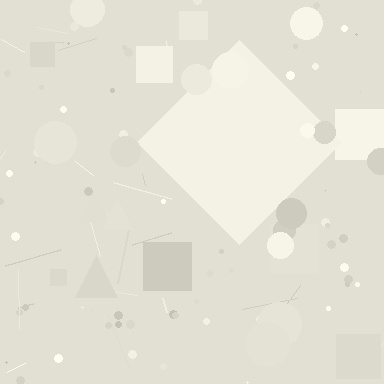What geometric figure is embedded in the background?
A diamond is embedded in the background.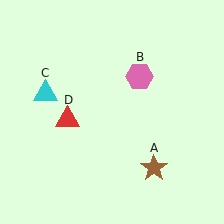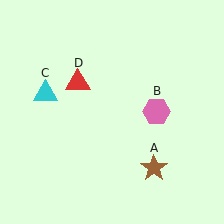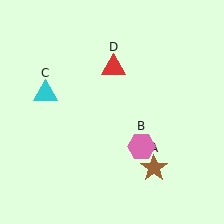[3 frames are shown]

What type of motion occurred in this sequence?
The pink hexagon (object B), red triangle (object D) rotated clockwise around the center of the scene.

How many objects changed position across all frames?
2 objects changed position: pink hexagon (object B), red triangle (object D).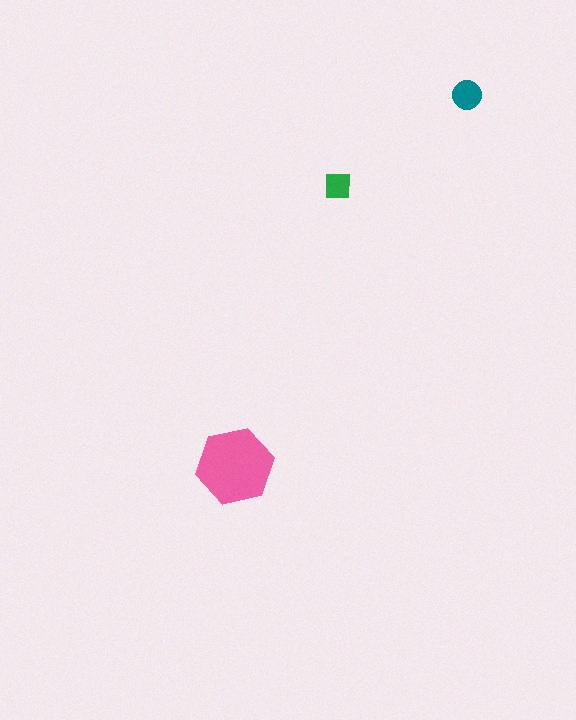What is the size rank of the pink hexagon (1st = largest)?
1st.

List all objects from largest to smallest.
The pink hexagon, the teal circle, the green square.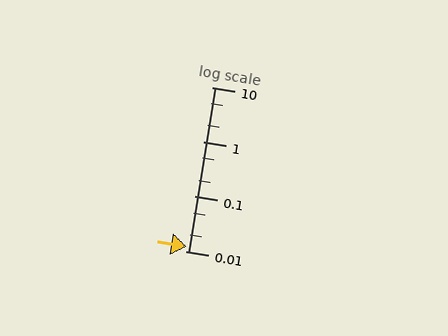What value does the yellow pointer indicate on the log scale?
The pointer indicates approximately 0.012.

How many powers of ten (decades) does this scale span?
The scale spans 3 decades, from 0.01 to 10.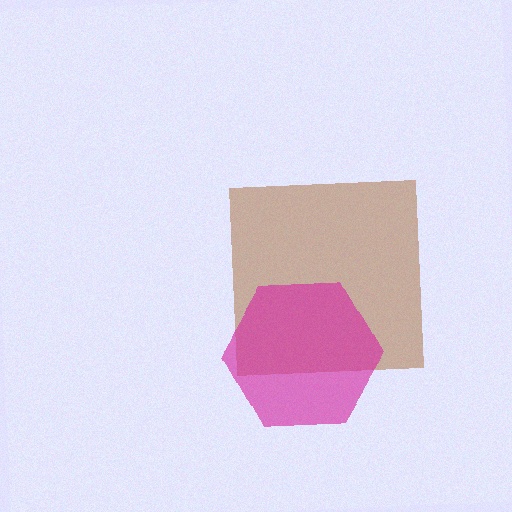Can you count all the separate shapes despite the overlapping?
Yes, there are 2 separate shapes.